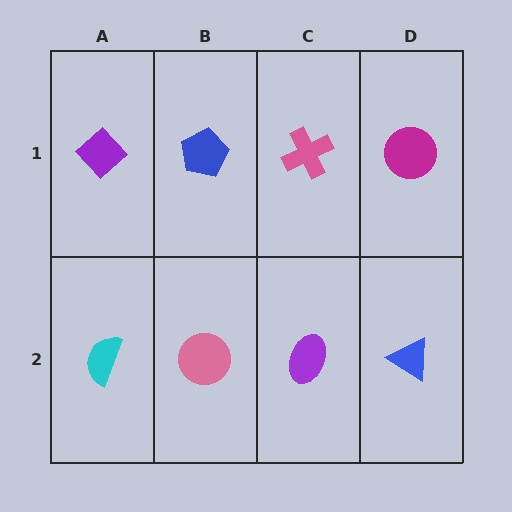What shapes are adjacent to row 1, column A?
A cyan semicircle (row 2, column A), a blue pentagon (row 1, column B).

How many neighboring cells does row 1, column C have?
3.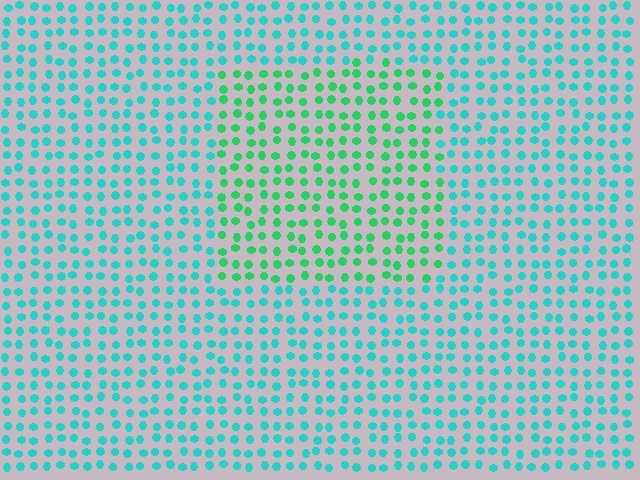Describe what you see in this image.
The image is filled with small cyan elements in a uniform arrangement. A rectangle-shaped region is visible where the elements are tinted to a slightly different hue, forming a subtle color boundary.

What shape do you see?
I see a rectangle.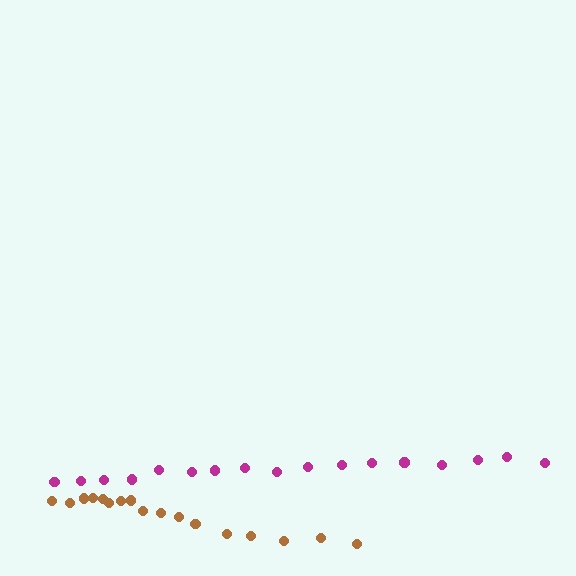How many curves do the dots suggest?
There are 2 distinct paths.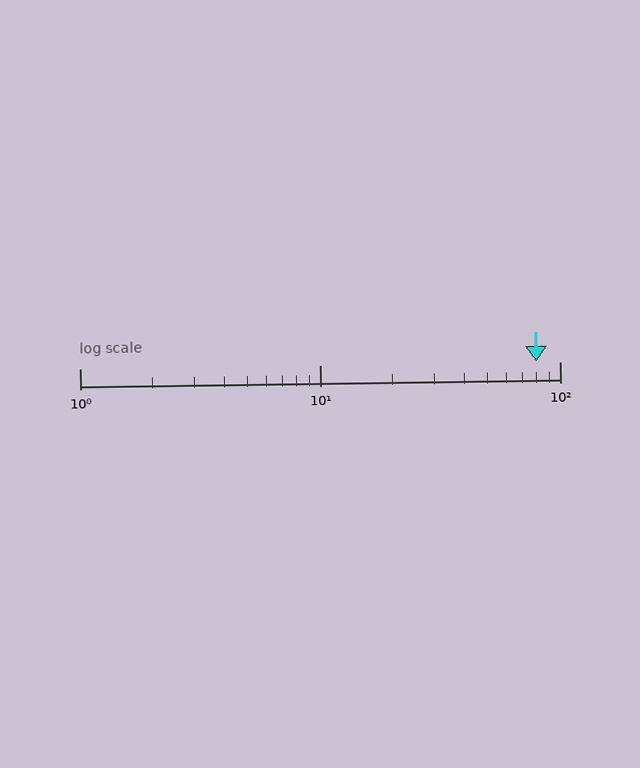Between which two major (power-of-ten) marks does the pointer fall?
The pointer is between 10 and 100.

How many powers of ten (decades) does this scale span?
The scale spans 2 decades, from 1 to 100.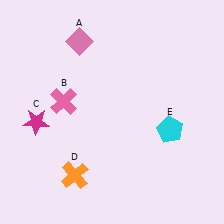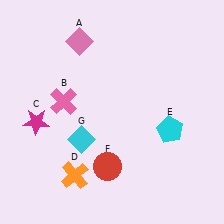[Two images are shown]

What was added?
A red circle (F), a cyan diamond (G) were added in Image 2.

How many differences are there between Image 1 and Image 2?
There are 2 differences between the two images.